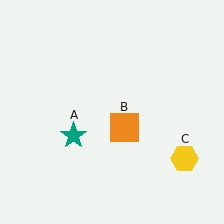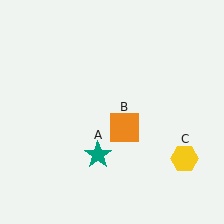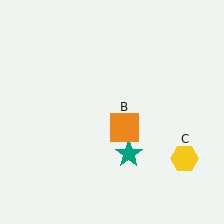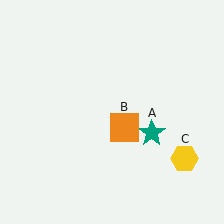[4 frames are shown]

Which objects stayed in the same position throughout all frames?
Orange square (object B) and yellow hexagon (object C) remained stationary.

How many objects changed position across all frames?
1 object changed position: teal star (object A).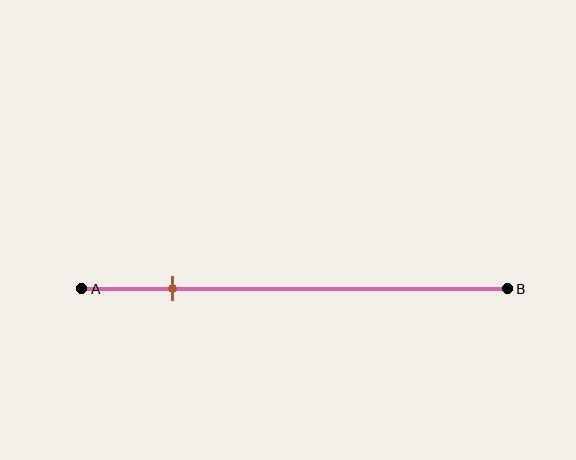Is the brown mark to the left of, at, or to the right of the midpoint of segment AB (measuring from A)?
The brown mark is to the left of the midpoint of segment AB.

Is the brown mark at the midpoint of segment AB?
No, the mark is at about 20% from A, not at the 50% midpoint.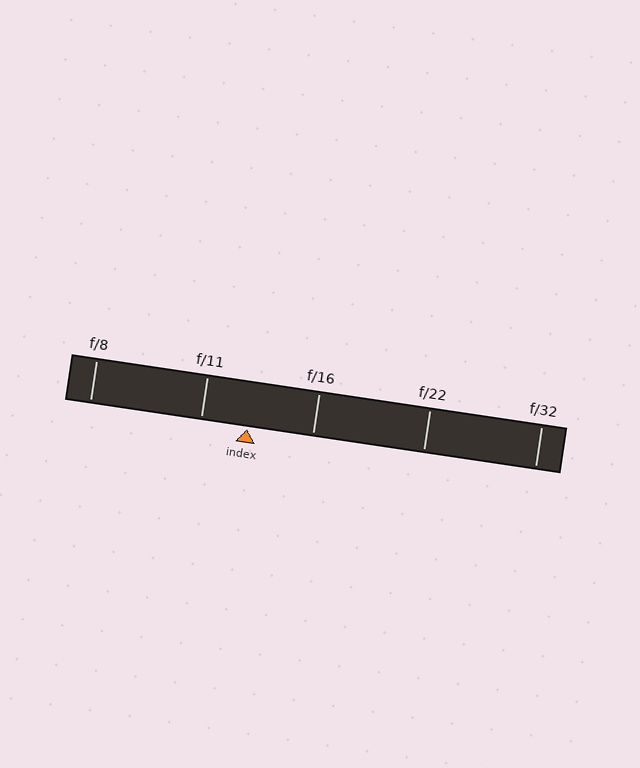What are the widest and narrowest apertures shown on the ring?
The widest aperture shown is f/8 and the narrowest is f/32.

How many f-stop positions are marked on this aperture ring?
There are 5 f-stop positions marked.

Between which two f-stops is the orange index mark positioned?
The index mark is between f/11 and f/16.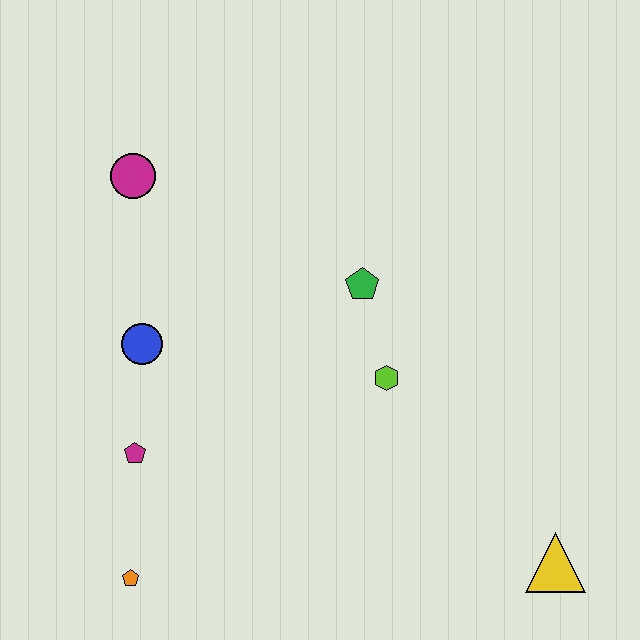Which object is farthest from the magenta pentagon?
The yellow triangle is farthest from the magenta pentagon.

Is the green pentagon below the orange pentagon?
No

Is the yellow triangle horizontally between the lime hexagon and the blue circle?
No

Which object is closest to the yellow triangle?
The lime hexagon is closest to the yellow triangle.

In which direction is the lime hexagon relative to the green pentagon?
The lime hexagon is below the green pentagon.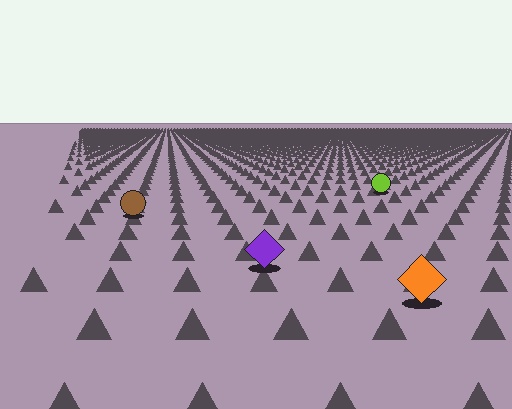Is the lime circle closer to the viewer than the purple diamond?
No. The purple diamond is closer — you can tell from the texture gradient: the ground texture is coarser near it.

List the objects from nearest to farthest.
From nearest to farthest: the orange diamond, the purple diamond, the brown circle, the lime circle.